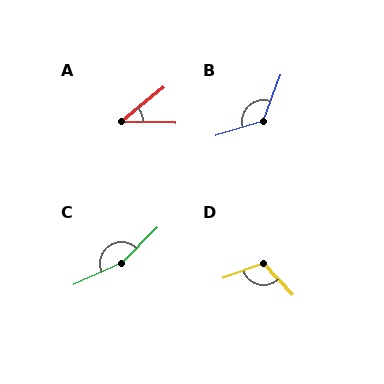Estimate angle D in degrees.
Approximately 113 degrees.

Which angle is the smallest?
A, at approximately 41 degrees.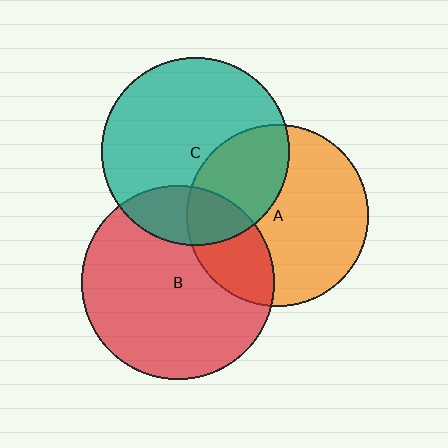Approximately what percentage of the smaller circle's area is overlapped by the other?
Approximately 25%.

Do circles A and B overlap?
Yes.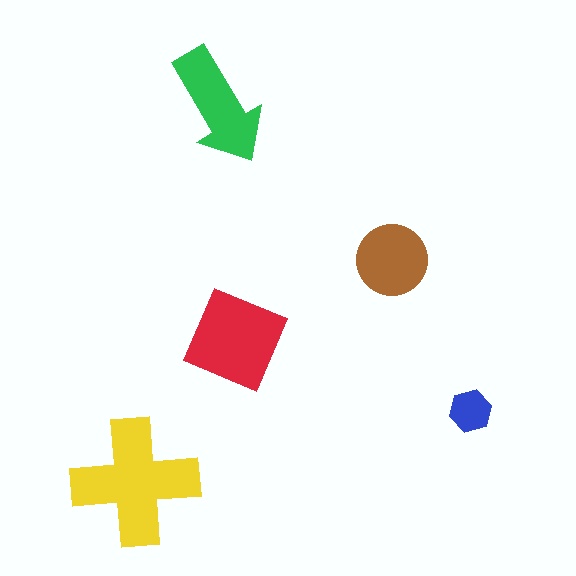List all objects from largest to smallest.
The yellow cross, the red square, the green arrow, the brown circle, the blue hexagon.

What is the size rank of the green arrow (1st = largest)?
3rd.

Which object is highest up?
The green arrow is topmost.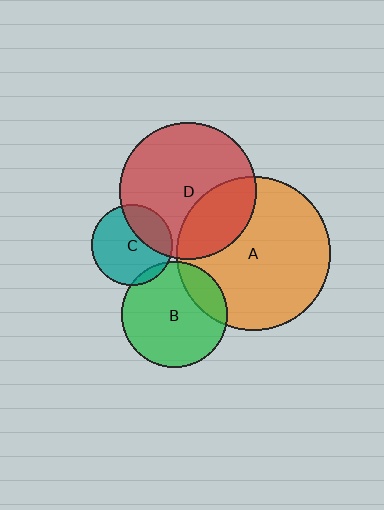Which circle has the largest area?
Circle A (orange).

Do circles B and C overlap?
Yes.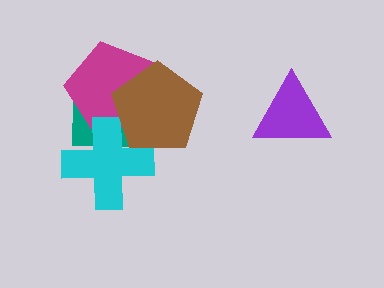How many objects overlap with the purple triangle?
0 objects overlap with the purple triangle.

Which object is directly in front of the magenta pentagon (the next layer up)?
The cyan cross is directly in front of the magenta pentagon.